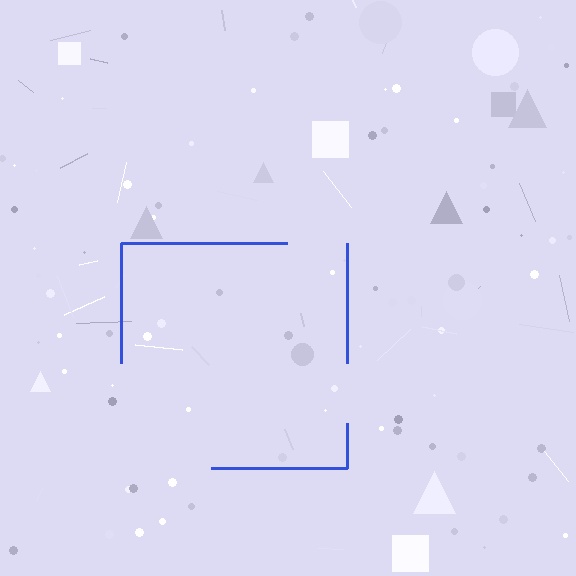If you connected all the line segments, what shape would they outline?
They would outline a square.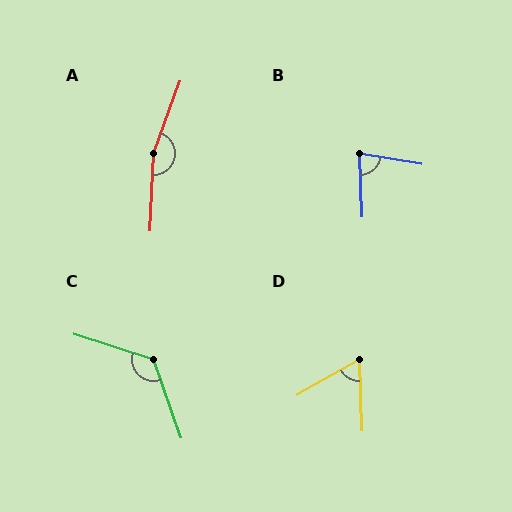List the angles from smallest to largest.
D (62°), B (77°), C (127°), A (162°).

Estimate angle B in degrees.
Approximately 77 degrees.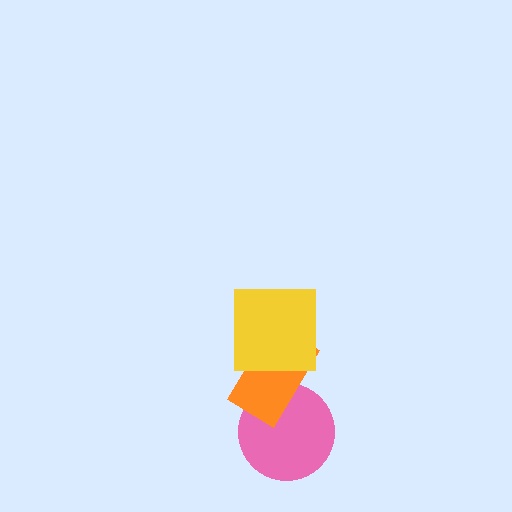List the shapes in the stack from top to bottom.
From top to bottom: the yellow square, the orange rectangle, the pink circle.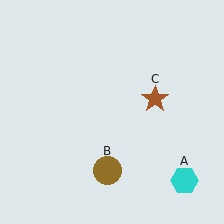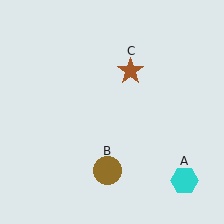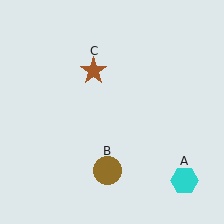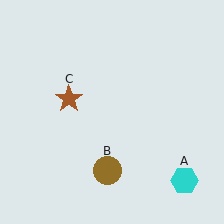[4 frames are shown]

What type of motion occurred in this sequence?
The brown star (object C) rotated counterclockwise around the center of the scene.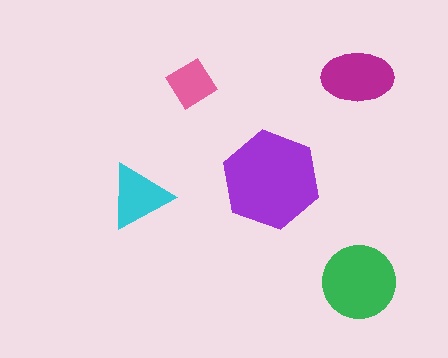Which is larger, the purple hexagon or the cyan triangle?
The purple hexagon.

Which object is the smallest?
The pink diamond.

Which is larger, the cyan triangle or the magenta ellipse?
The magenta ellipse.